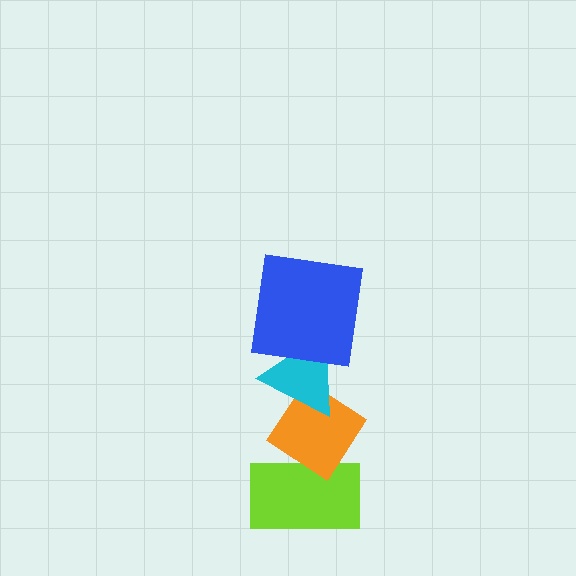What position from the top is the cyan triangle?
The cyan triangle is 2nd from the top.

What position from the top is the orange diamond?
The orange diamond is 3rd from the top.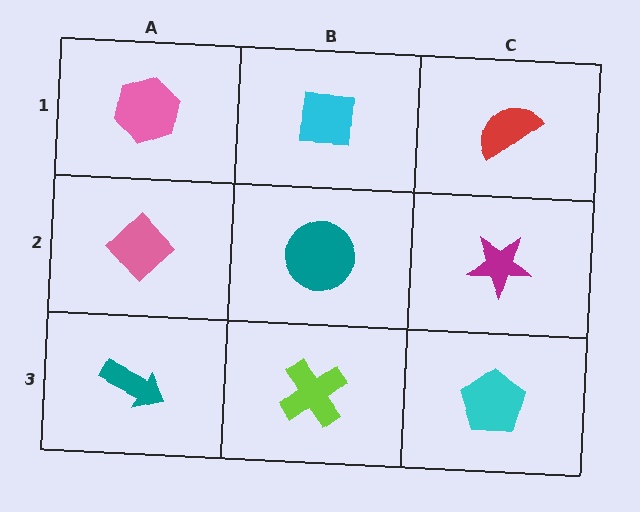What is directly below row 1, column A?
A pink diamond.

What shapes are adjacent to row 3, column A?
A pink diamond (row 2, column A), a lime cross (row 3, column B).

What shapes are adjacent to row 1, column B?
A teal circle (row 2, column B), a pink hexagon (row 1, column A), a red semicircle (row 1, column C).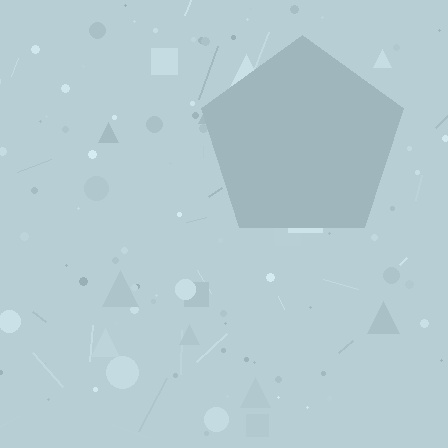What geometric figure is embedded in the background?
A pentagon is embedded in the background.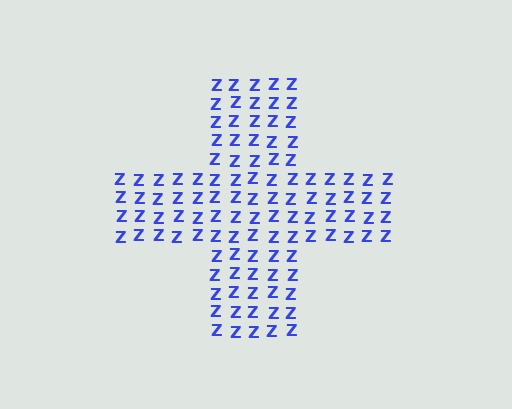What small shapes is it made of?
It is made of small letter Z's.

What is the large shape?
The large shape is a cross.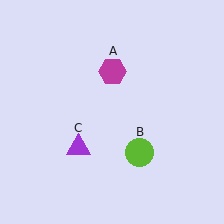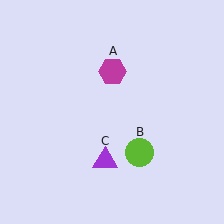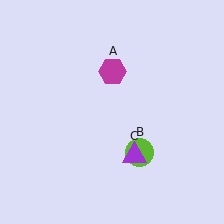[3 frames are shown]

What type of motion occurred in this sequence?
The purple triangle (object C) rotated counterclockwise around the center of the scene.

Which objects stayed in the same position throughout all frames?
Magenta hexagon (object A) and lime circle (object B) remained stationary.